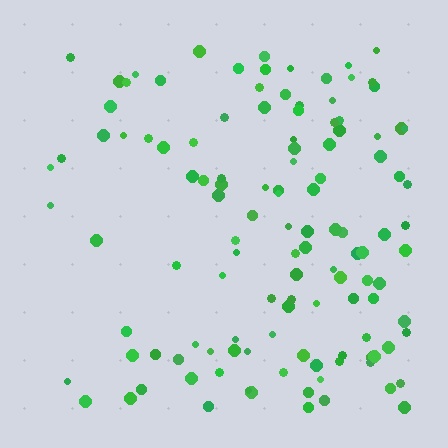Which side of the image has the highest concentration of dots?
The right.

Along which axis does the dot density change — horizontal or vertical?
Horizontal.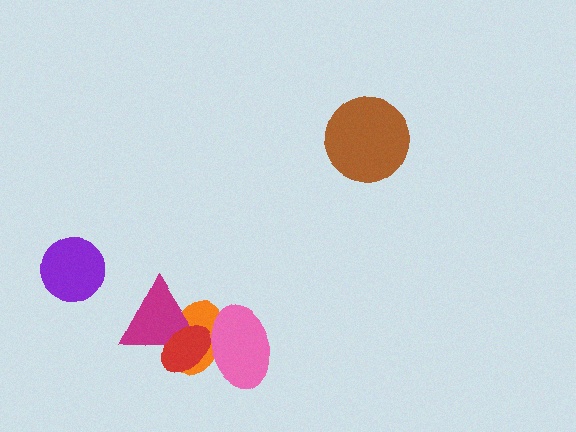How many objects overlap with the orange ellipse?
3 objects overlap with the orange ellipse.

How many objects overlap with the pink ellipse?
2 objects overlap with the pink ellipse.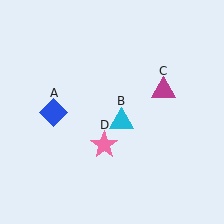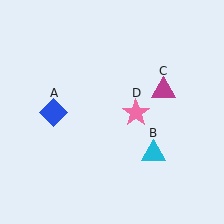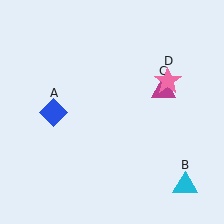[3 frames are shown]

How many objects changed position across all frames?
2 objects changed position: cyan triangle (object B), pink star (object D).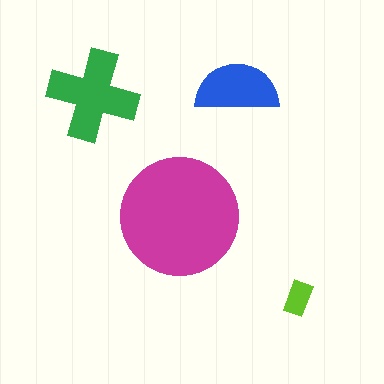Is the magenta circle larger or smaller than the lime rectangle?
Larger.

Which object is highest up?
The blue semicircle is topmost.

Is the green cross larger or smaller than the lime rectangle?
Larger.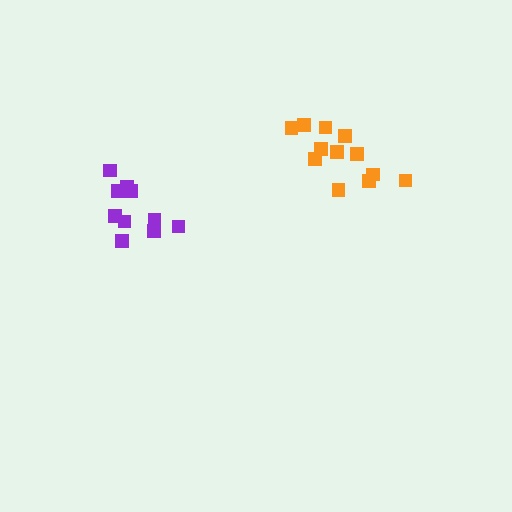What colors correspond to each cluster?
The clusters are colored: purple, orange.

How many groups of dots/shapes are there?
There are 2 groups.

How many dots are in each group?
Group 1: 10 dots, Group 2: 12 dots (22 total).